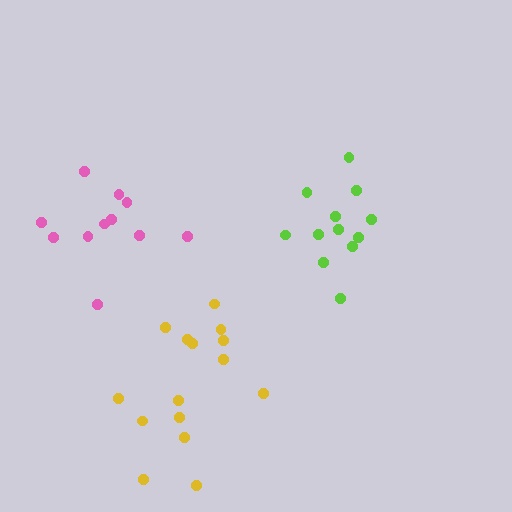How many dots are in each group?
Group 1: 12 dots, Group 2: 15 dots, Group 3: 11 dots (38 total).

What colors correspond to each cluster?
The clusters are colored: lime, yellow, pink.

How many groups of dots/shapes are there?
There are 3 groups.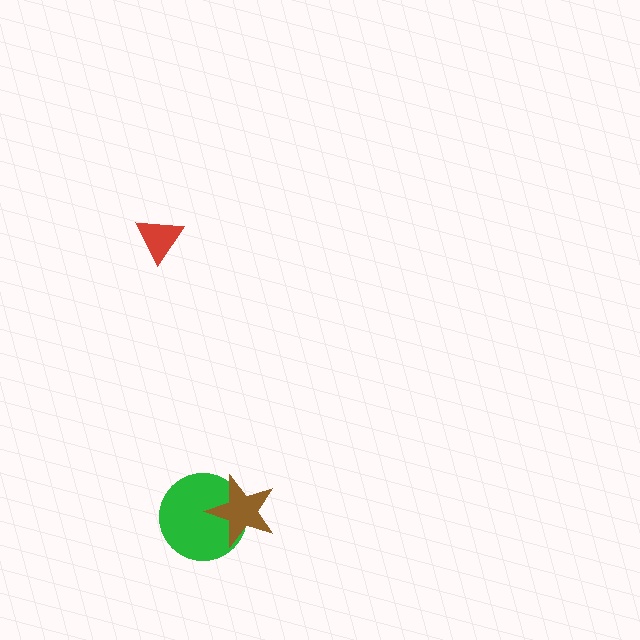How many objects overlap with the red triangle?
0 objects overlap with the red triangle.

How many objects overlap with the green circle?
1 object overlaps with the green circle.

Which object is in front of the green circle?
The brown star is in front of the green circle.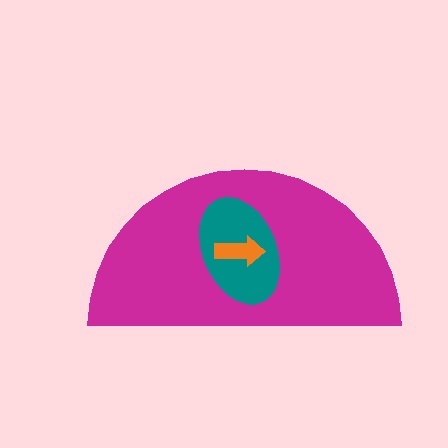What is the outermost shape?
The magenta semicircle.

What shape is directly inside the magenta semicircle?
The teal ellipse.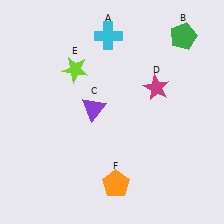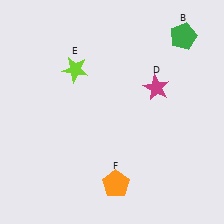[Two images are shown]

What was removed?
The purple triangle (C), the cyan cross (A) were removed in Image 2.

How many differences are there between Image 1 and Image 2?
There are 2 differences between the two images.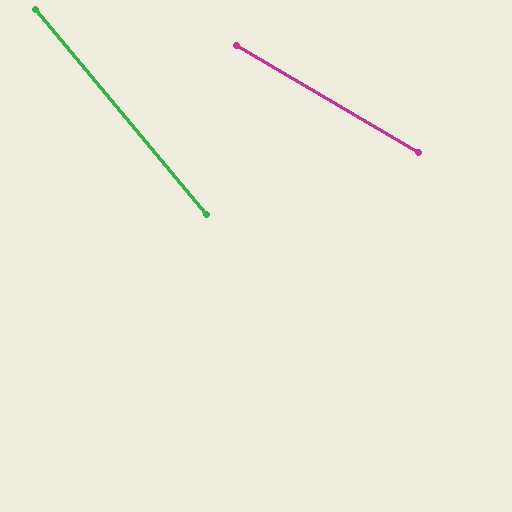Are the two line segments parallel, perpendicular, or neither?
Neither parallel nor perpendicular — they differ by about 20°.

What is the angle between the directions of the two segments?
Approximately 20 degrees.